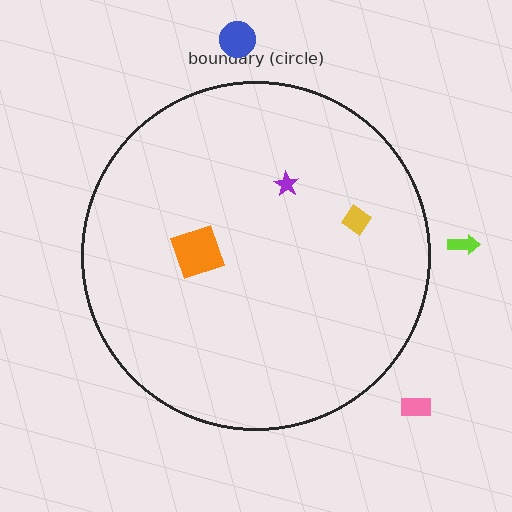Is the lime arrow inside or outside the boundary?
Outside.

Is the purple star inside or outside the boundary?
Inside.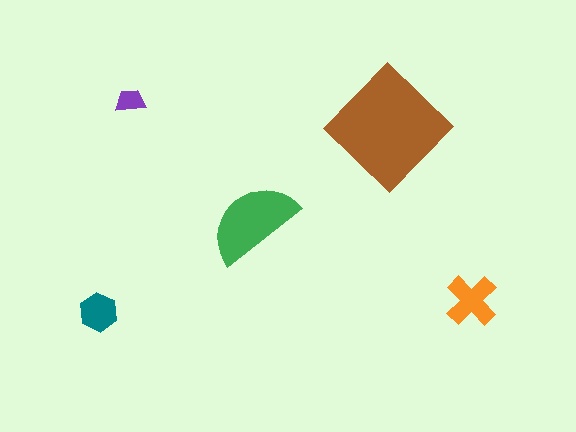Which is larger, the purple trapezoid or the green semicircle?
The green semicircle.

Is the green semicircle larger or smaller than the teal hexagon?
Larger.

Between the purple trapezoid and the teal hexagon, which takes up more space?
The teal hexagon.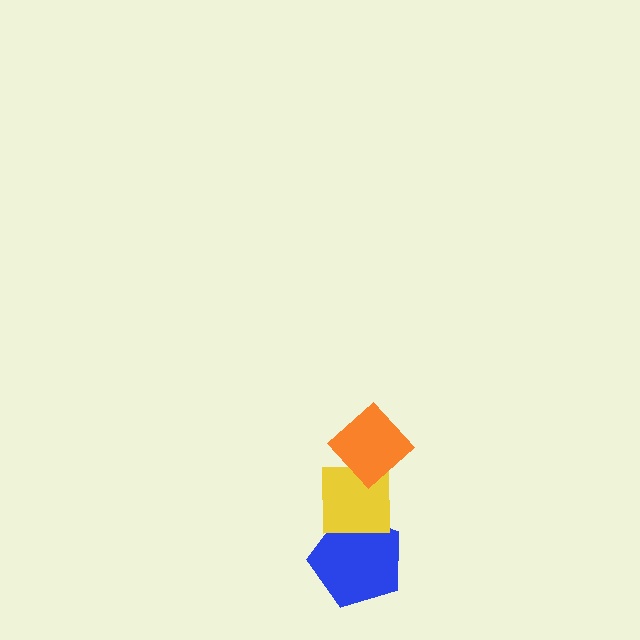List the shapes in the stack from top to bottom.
From top to bottom: the orange diamond, the yellow square, the blue pentagon.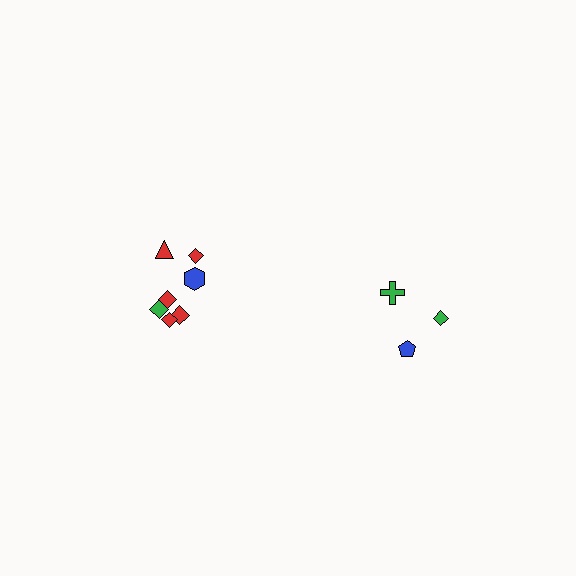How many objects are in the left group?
There are 7 objects.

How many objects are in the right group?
There are 3 objects.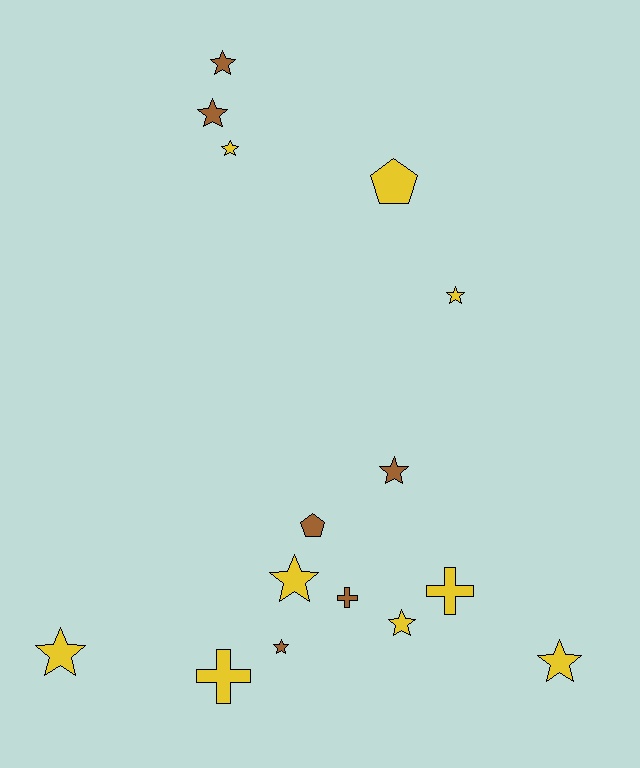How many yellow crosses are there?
There are 2 yellow crosses.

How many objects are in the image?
There are 15 objects.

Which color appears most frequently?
Yellow, with 9 objects.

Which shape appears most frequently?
Star, with 10 objects.